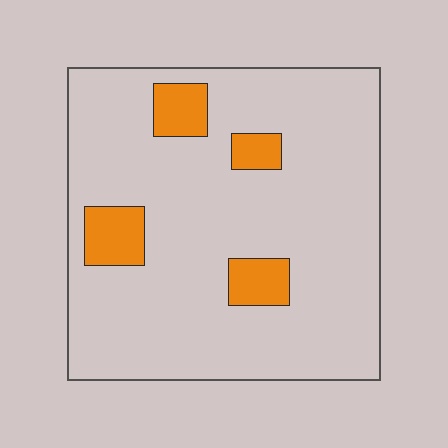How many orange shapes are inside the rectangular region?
4.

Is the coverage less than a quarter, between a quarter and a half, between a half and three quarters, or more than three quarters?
Less than a quarter.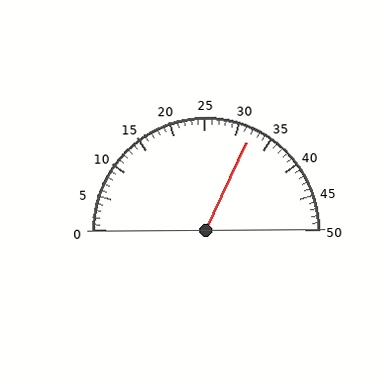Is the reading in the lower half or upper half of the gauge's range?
The reading is in the upper half of the range (0 to 50).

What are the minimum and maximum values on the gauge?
The gauge ranges from 0 to 50.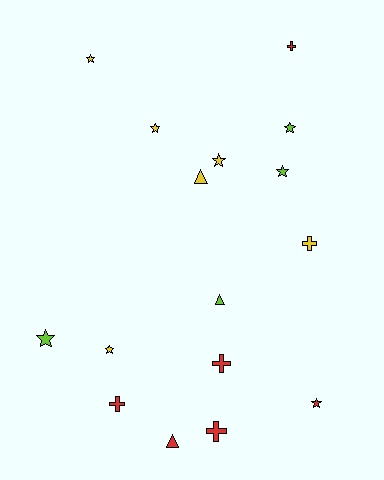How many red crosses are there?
There are 4 red crosses.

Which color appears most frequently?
Red, with 6 objects.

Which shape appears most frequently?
Star, with 8 objects.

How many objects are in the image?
There are 16 objects.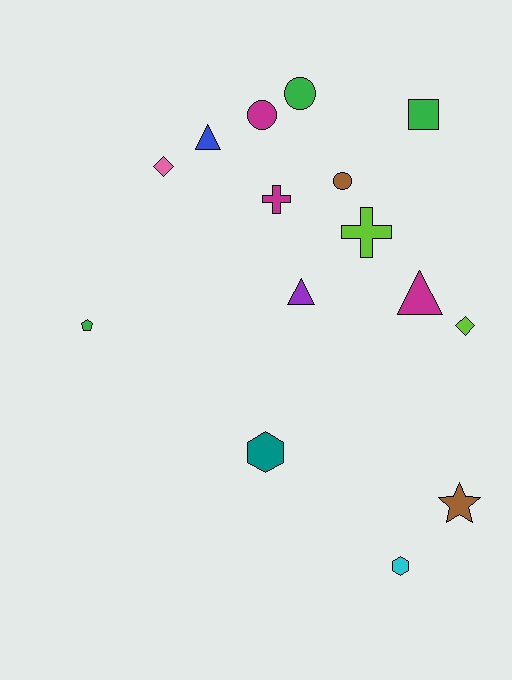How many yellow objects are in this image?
There are no yellow objects.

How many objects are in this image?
There are 15 objects.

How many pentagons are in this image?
There is 1 pentagon.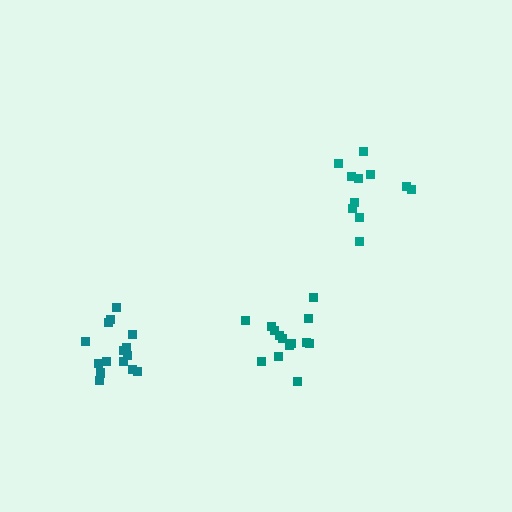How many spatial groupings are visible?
There are 3 spatial groupings.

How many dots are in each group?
Group 1: 14 dots, Group 2: 15 dots, Group 3: 11 dots (40 total).